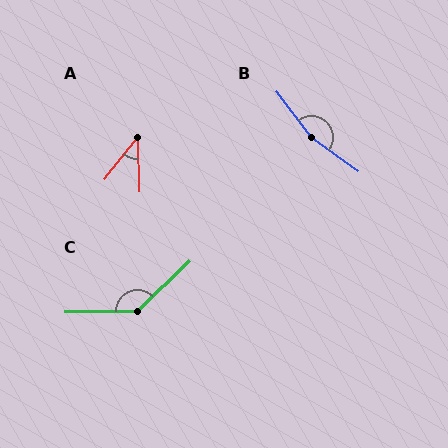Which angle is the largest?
B, at approximately 163 degrees.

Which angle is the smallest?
A, at approximately 41 degrees.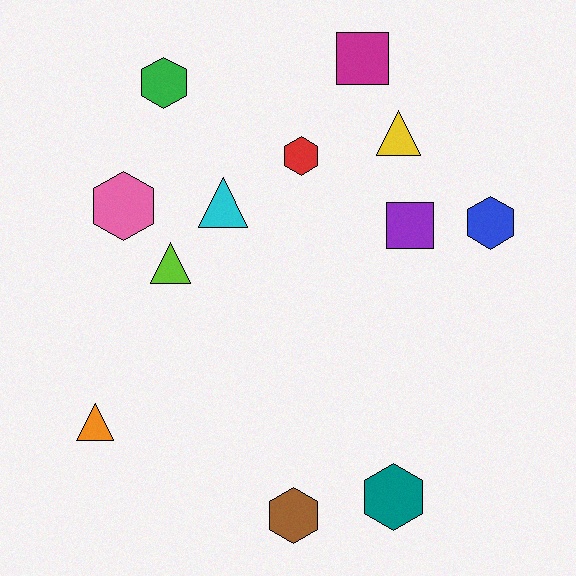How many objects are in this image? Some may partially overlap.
There are 12 objects.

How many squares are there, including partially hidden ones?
There are 2 squares.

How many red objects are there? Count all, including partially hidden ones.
There is 1 red object.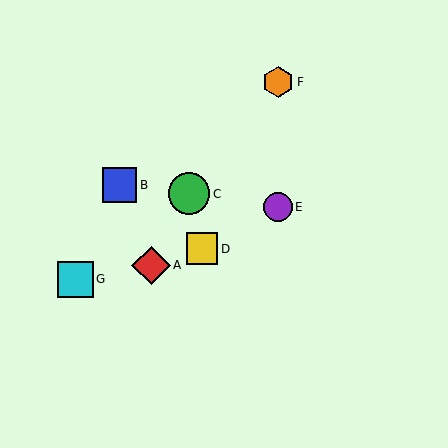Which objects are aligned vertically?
Objects E, F are aligned vertically.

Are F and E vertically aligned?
Yes, both are at x≈278.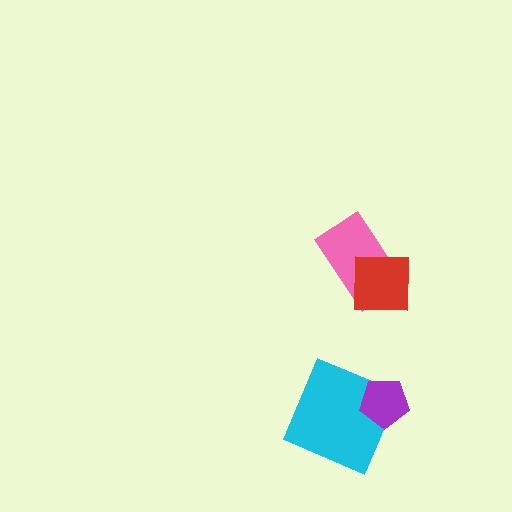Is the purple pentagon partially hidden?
No, no other shape covers it.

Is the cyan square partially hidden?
Yes, it is partially covered by another shape.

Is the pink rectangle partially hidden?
Yes, it is partially covered by another shape.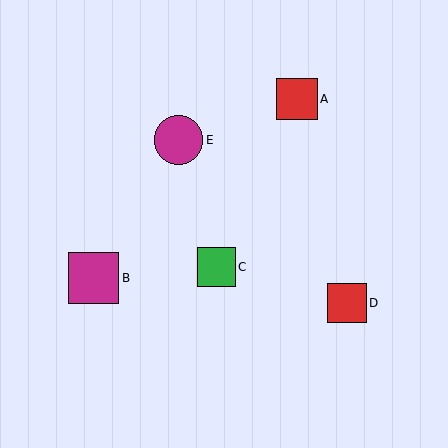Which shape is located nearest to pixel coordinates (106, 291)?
The magenta square (labeled B) at (93, 278) is nearest to that location.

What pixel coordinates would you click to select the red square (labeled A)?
Click at (297, 99) to select the red square A.